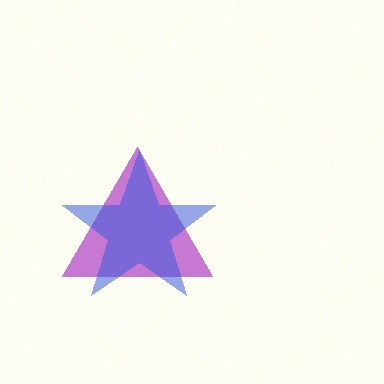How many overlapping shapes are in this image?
There are 2 overlapping shapes in the image.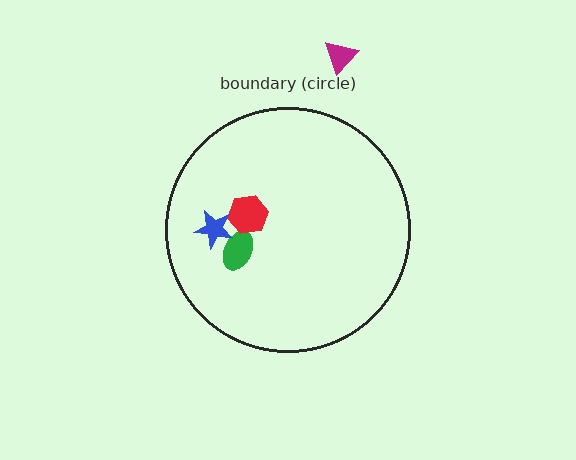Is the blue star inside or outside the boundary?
Inside.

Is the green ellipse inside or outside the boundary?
Inside.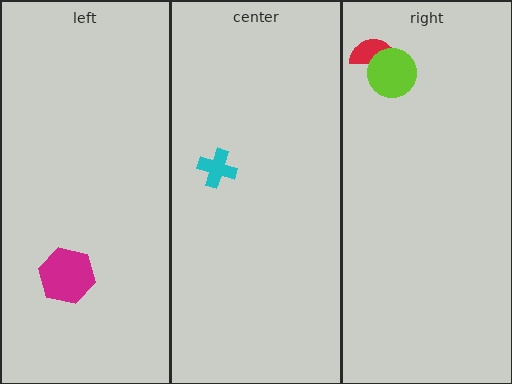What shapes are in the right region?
The red semicircle, the lime circle.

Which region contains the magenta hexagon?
The left region.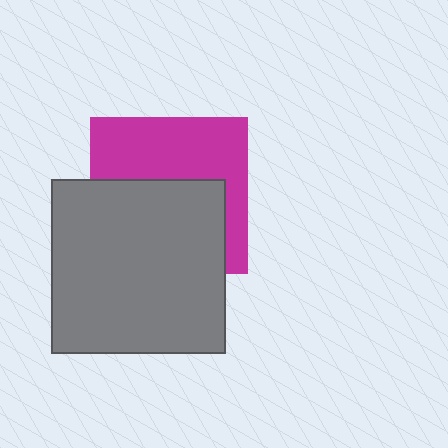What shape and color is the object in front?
The object in front is a gray square.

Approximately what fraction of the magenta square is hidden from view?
Roughly 52% of the magenta square is hidden behind the gray square.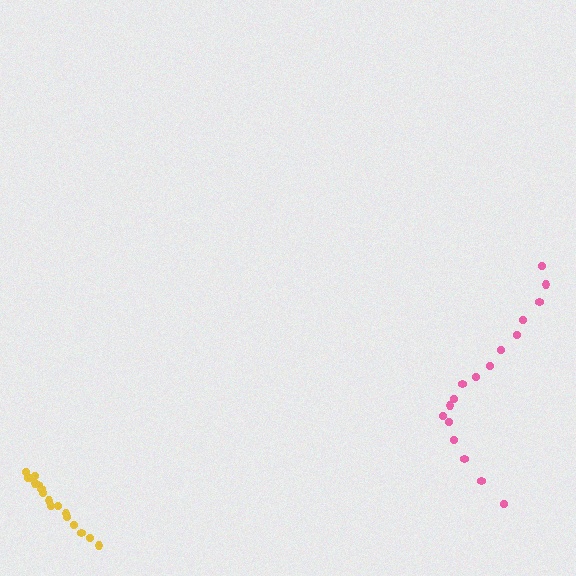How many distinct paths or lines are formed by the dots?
There are 2 distinct paths.